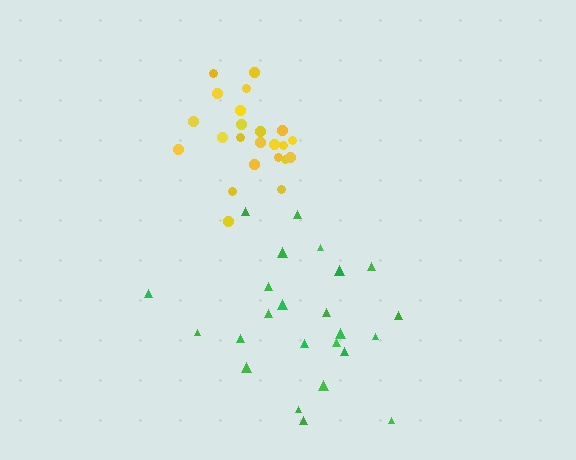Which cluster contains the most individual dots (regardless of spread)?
Green (24).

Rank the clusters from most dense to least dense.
yellow, green.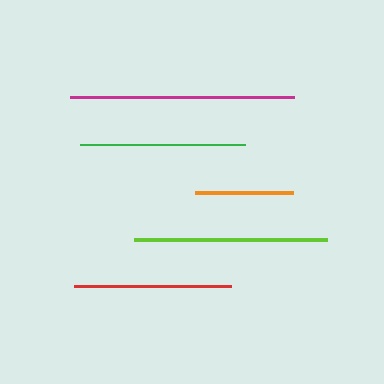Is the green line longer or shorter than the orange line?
The green line is longer than the orange line.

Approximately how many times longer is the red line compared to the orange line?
The red line is approximately 1.6 times the length of the orange line.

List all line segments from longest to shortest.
From longest to shortest: magenta, lime, green, red, orange.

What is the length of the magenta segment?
The magenta segment is approximately 223 pixels long.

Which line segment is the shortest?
The orange line is the shortest at approximately 98 pixels.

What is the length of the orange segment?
The orange segment is approximately 98 pixels long.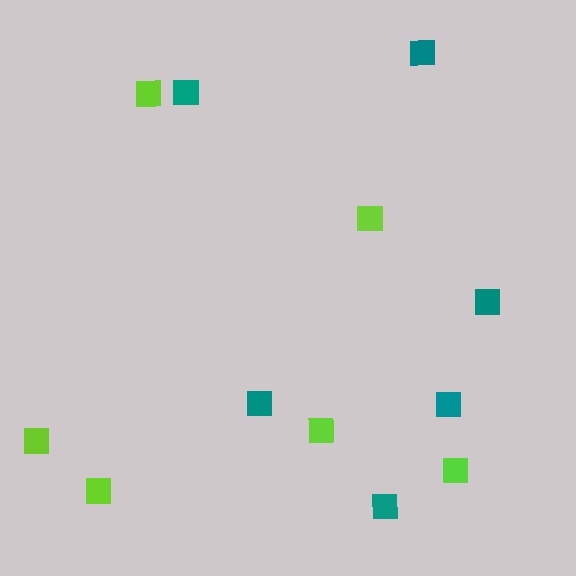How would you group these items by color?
There are 2 groups: one group of lime squares (6) and one group of teal squares (6).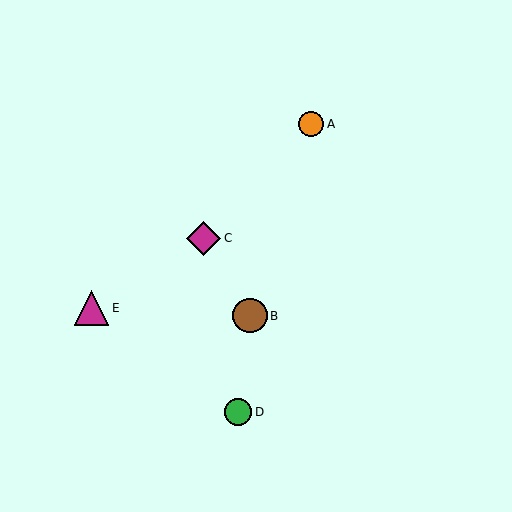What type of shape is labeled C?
Shape C is a magenta diamond.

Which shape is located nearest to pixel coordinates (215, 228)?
The magenta diamond (labeled C) at (203, 238) is nearest to that location.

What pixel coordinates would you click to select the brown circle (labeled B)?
Click at (250, 316) to select the brown circle B.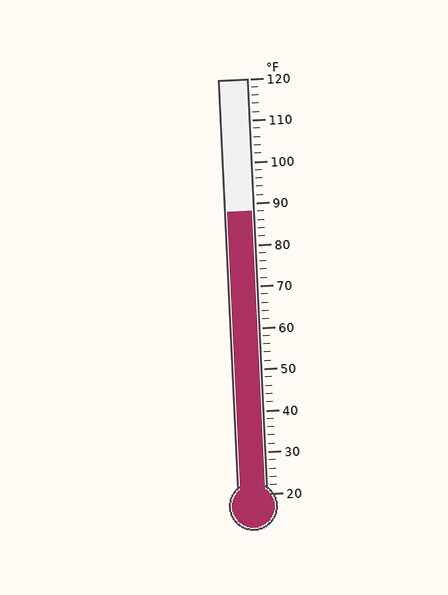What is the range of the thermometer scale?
The thermometer scale ranges from 20°F to 120°F.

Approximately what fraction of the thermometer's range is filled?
The thermometer is filled to approximately 70% of its range.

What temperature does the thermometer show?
The thermometer shows approximately 88°F.